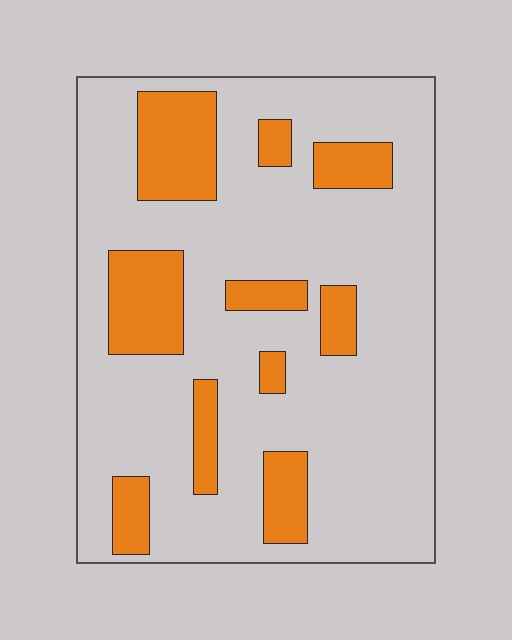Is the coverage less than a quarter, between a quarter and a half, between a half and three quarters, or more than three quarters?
Less than a quarter.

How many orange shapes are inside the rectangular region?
10.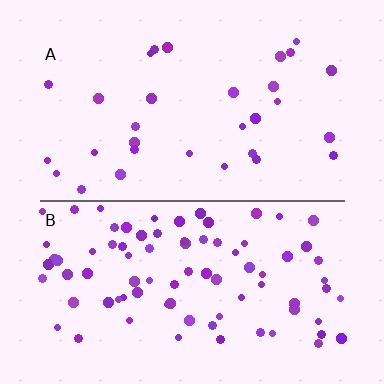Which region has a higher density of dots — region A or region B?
B (the bottom).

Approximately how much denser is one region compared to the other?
Approximately 2.8× — region B over region A.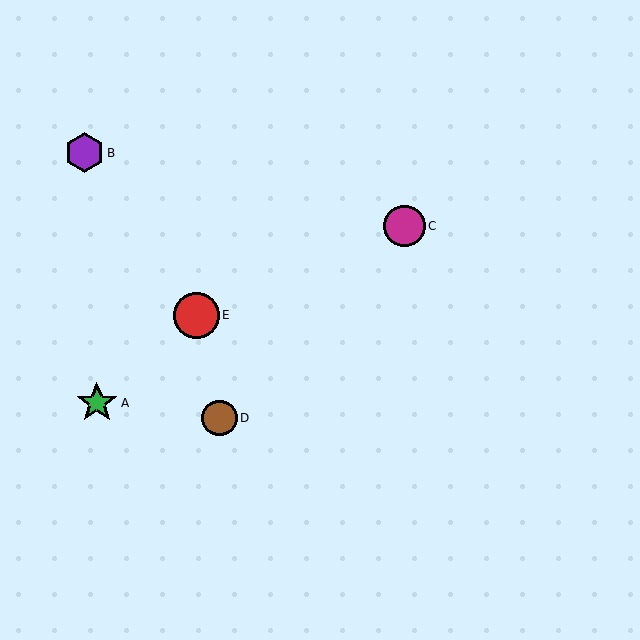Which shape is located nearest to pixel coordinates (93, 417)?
The green star (labeled A) at (97, 403) is nearest to that location.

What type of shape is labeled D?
Shape D is a brown circle.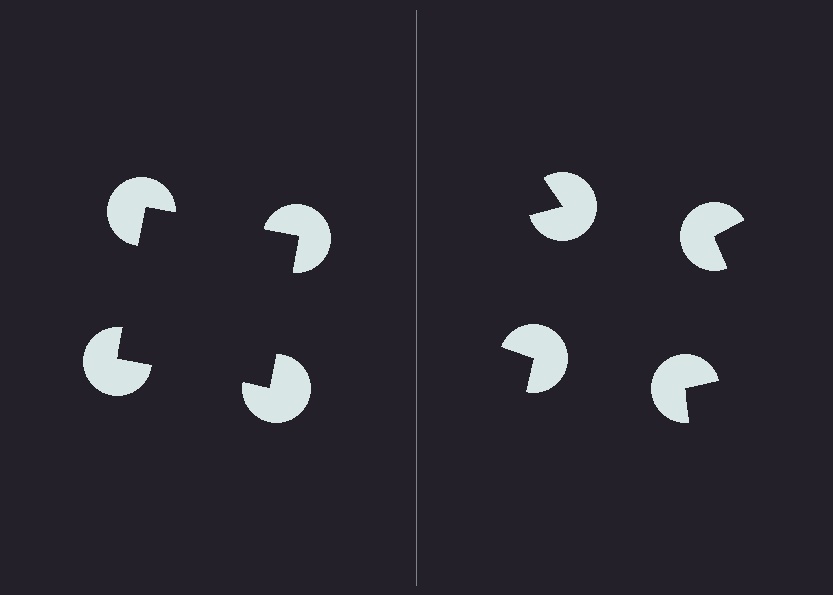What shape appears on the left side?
An illusory square.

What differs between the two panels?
The pac-man discs are positioned identically on both sides; only the wedge orientations differ. On the left they align to a square; on the right they are misaligned.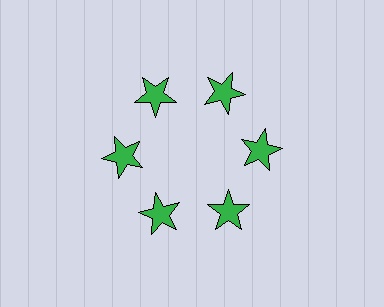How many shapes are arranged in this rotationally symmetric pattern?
There are 6 shapes, arranged in 6 groups of 1.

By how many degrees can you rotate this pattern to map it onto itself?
The pattern maps onto itself every 60 degrees of rotation.